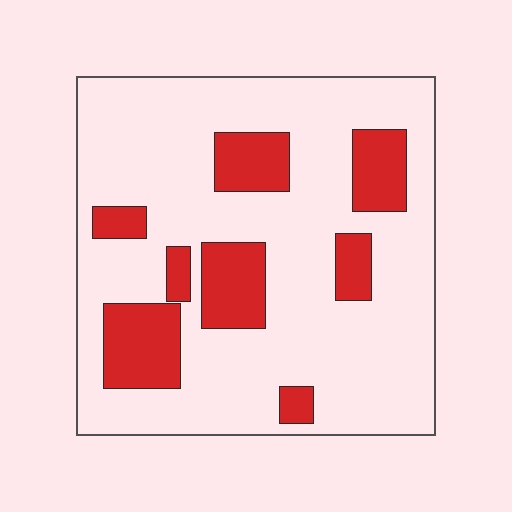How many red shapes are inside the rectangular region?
8.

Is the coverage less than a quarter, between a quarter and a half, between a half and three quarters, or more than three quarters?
Less than a quarter.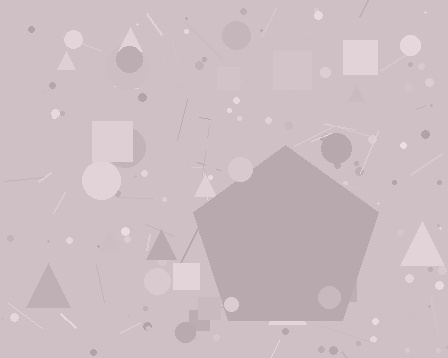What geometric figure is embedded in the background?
A pentagon is embedded in the background.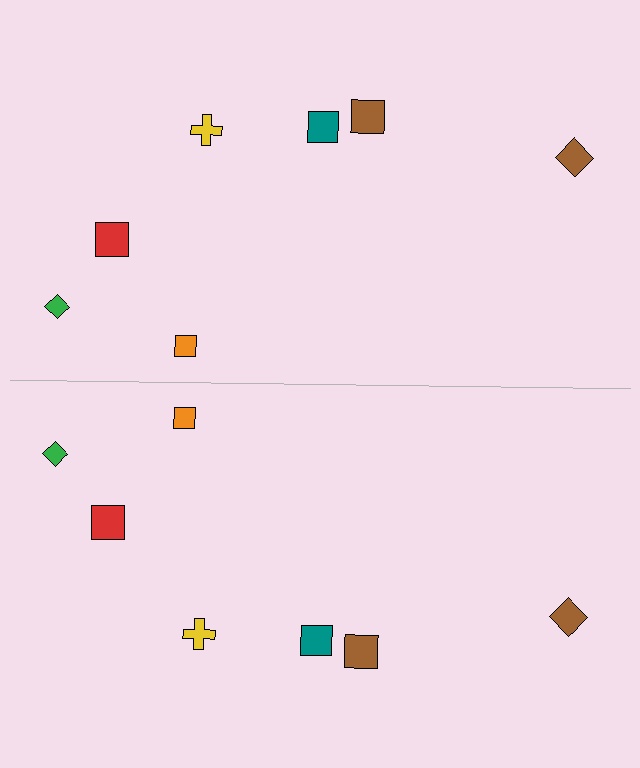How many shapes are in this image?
There are 14 shapes in this image.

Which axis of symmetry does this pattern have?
The pattern has a horizontal axis of symmetry running through the center of the image.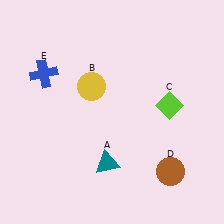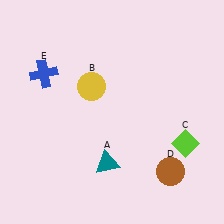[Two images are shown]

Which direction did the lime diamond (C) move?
The lime diamond (C) moved down.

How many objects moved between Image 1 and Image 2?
1 object moved between the two images.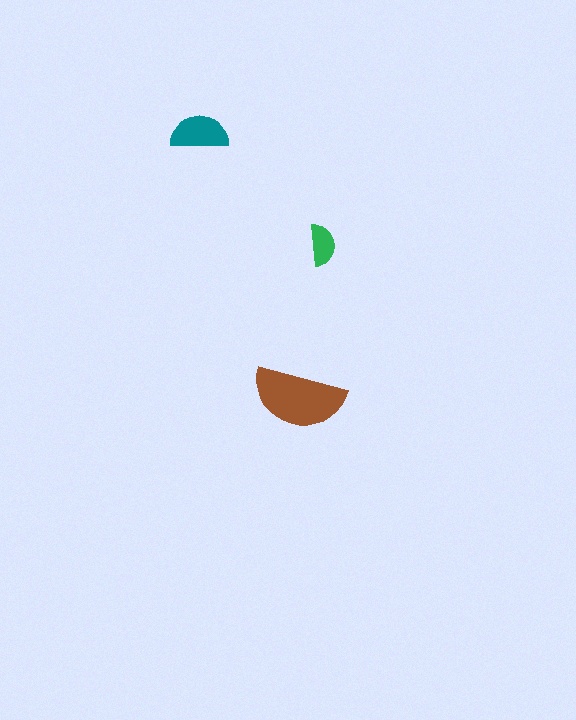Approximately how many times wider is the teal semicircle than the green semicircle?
About 1.5 times wider.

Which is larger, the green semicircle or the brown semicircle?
The brown one.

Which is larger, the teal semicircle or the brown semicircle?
The brown one.